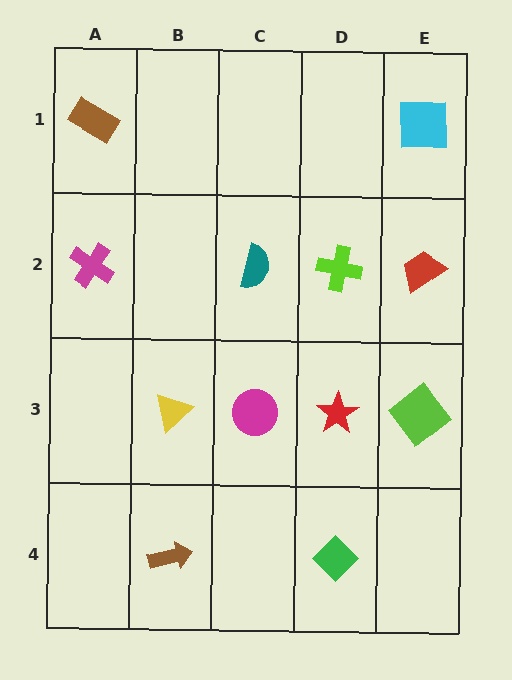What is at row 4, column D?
A green diamond.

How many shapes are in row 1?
2 shapes.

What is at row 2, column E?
A red trapezoid.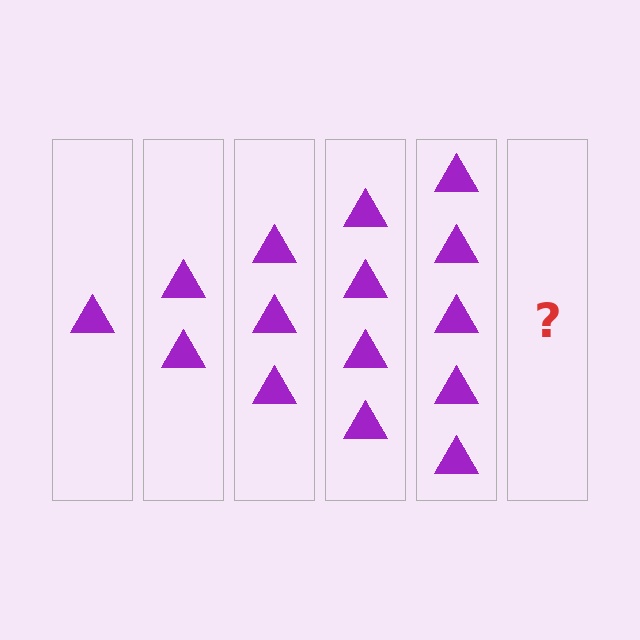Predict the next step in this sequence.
The next step is 6 triangles.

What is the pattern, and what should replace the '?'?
The pattern is that each step adds one more triangle. The '?' should be 6 triangles.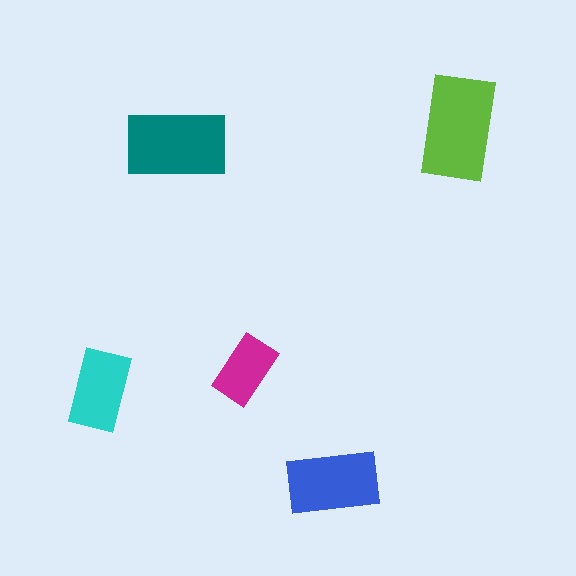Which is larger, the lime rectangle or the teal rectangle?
The lime one.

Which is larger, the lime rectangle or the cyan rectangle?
The lime one.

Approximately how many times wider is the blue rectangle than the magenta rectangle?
About 1.5 times wider.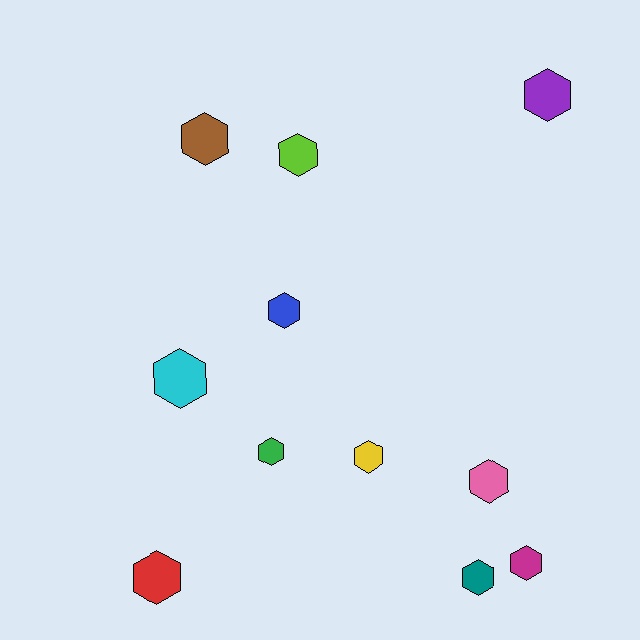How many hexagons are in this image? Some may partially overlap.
There are 11 hexagons.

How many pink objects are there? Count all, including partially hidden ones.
There is 1 pink object.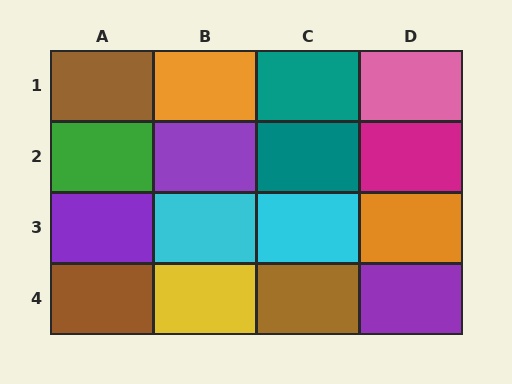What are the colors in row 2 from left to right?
Green, purple, teal, magenta.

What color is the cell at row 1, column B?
Orange.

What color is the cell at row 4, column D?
Purple.